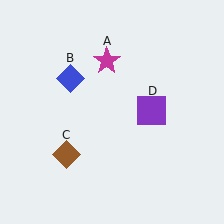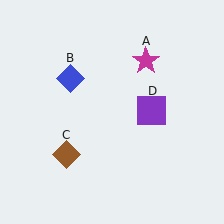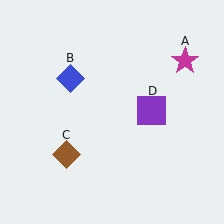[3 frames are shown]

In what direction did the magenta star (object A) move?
The magenta star (object A) moved right.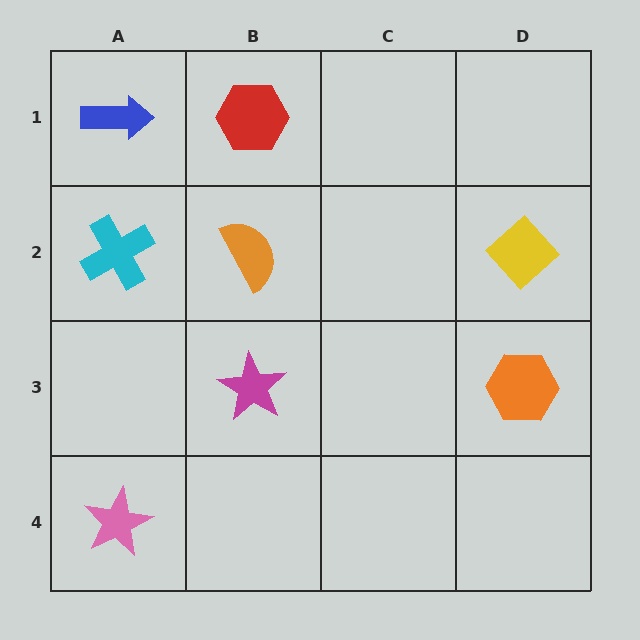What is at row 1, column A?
A blue arrow.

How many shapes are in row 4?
1 shape.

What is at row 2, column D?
A yellow diamond.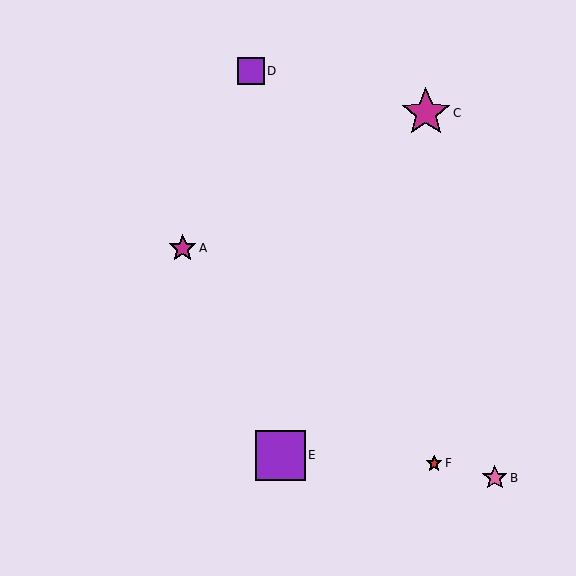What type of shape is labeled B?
Shape B is a pink star.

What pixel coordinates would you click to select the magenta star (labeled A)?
Click at (183, 248) to select the magenta star A.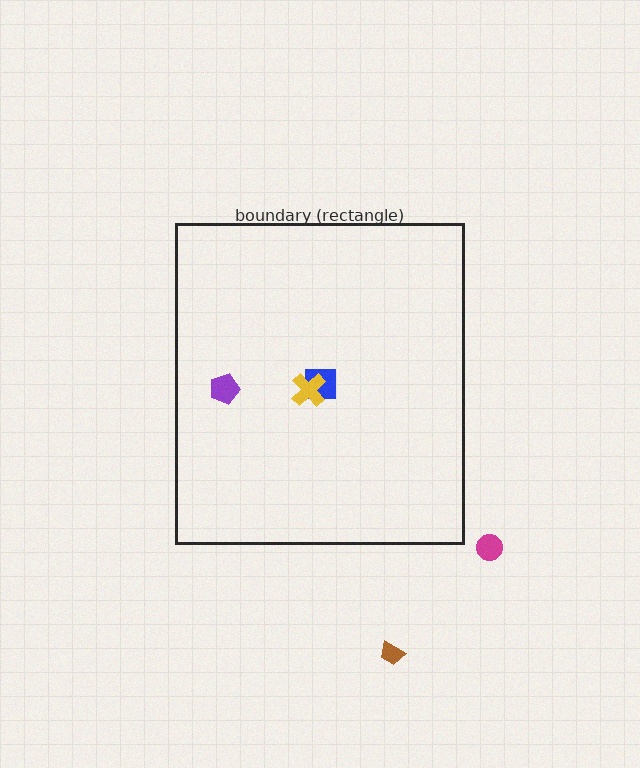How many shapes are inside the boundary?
3 inside, 2 outside.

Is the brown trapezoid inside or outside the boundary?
Outside.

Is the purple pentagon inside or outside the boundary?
Inside.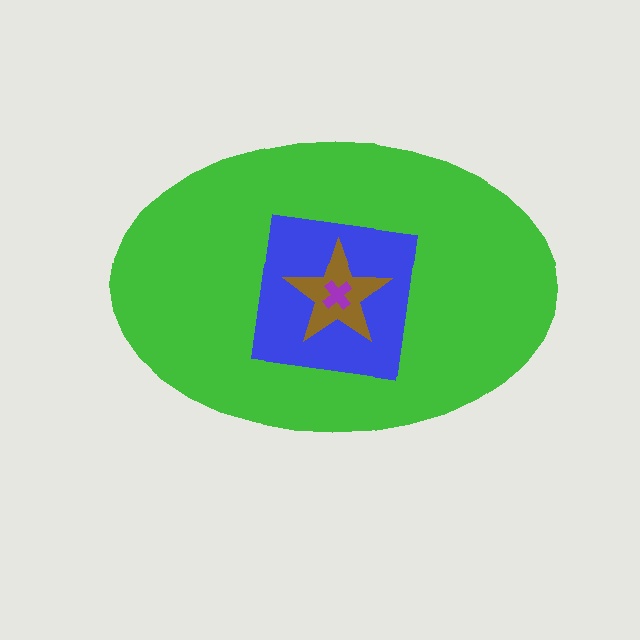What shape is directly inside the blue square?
The brown star.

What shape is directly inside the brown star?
The purple cross.